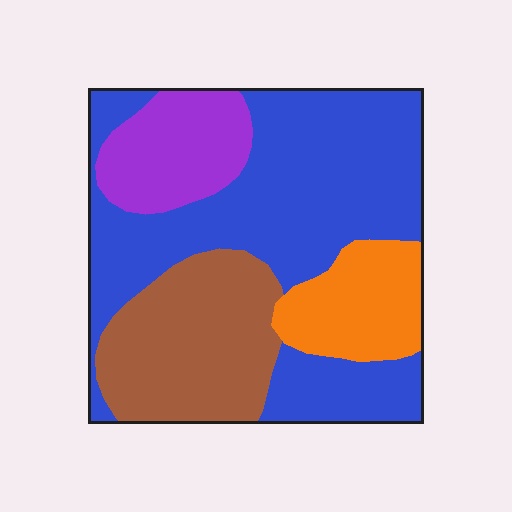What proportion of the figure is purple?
Purple covers roughly 15% of the figure.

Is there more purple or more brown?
Brown.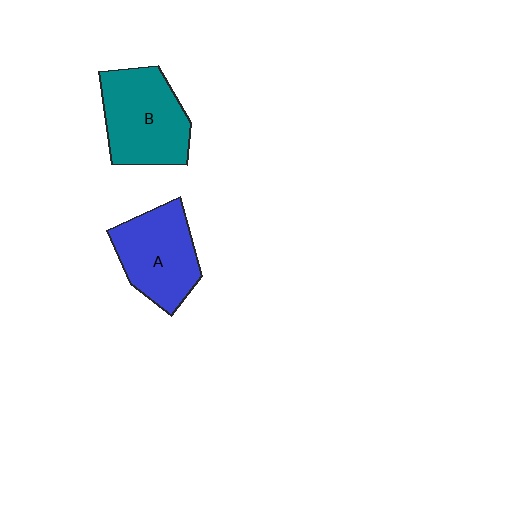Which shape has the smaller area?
Shape A (blue).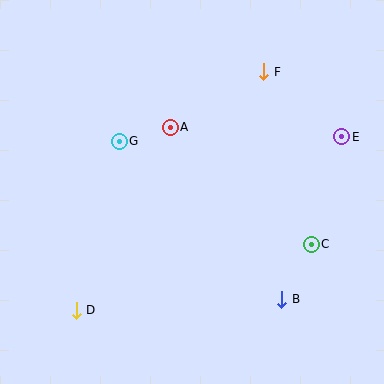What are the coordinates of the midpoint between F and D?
The midpoint between F and D is at (170, 191).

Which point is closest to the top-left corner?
Point G is closest to the top-left corner.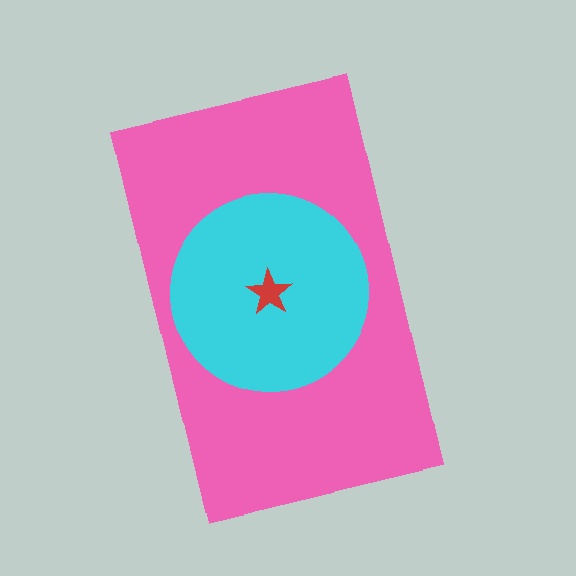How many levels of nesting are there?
3.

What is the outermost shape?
The pink rectangle.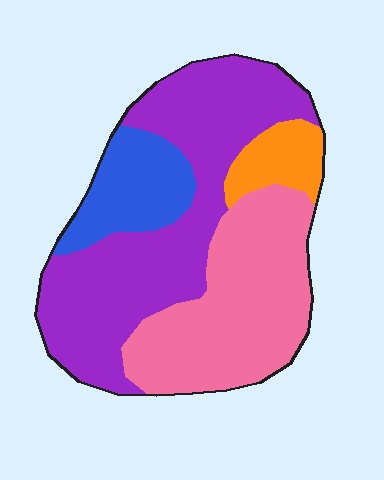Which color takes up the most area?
Purple, at roughly 45%.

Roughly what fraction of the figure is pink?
Pink takes up about one third (1/3) of the figure.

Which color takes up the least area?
Orange, at roughly 10%.